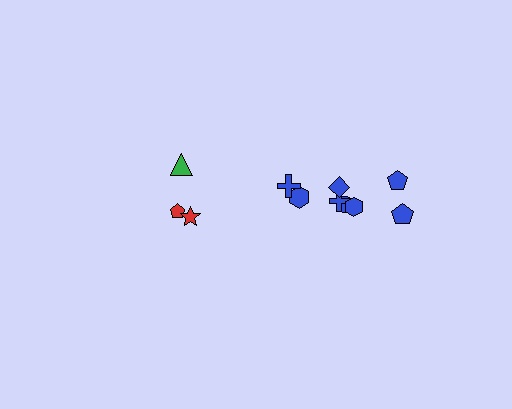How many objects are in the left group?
There are 3 objects.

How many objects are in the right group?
There are 8 objects.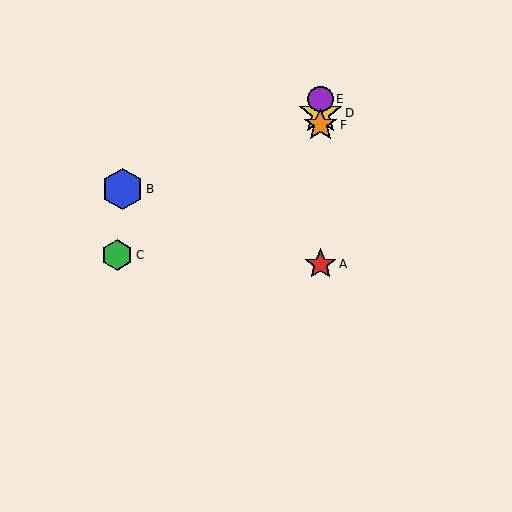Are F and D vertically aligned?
Yes, both are at x≈320.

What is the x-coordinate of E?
Object E is at x≈320.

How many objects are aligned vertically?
4 objects (A, D, E, F) are aligned vertically.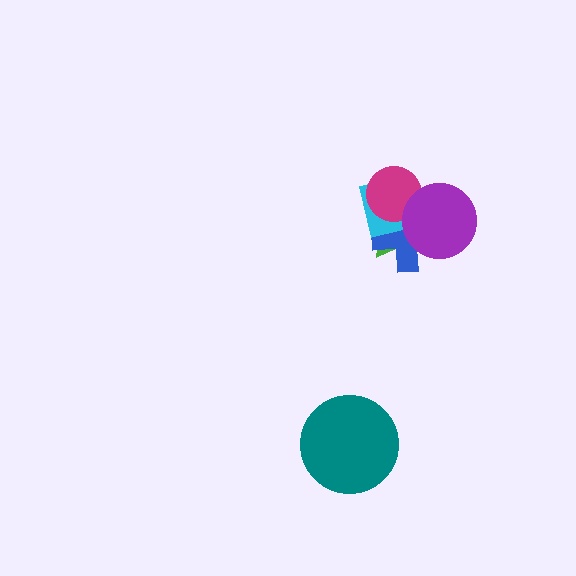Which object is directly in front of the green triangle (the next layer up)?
The blue cross is directly in front of the green triangle.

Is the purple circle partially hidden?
No, no other shape covers it.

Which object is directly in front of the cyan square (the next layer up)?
The magenta circle is directly in front of the cyan square.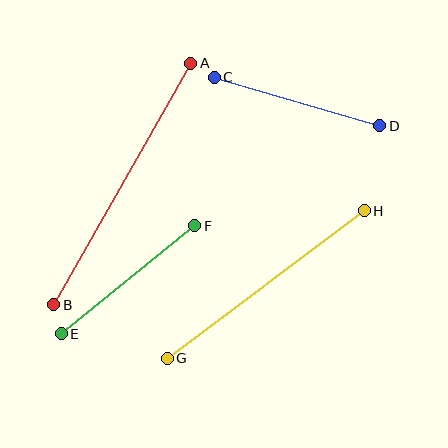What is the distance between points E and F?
The distance is approximately 172 pixels.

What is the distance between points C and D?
The distance is approximately 173 pixels.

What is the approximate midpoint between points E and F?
The midpoint is at approximately (128, 280) pixels.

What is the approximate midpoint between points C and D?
The midpoint is at approximately (297, 102) pixels.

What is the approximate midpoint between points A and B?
The midpoint is at approximately (122, 184) pixels.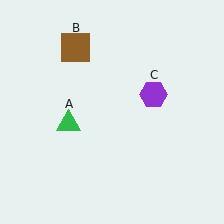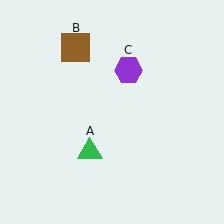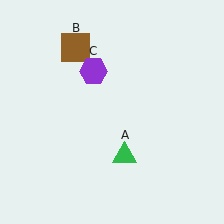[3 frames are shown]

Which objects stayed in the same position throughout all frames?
Brown square (object B) remained stationary.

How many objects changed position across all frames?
2 objects changed position: green triangle (object A), purple hexagon (object C).